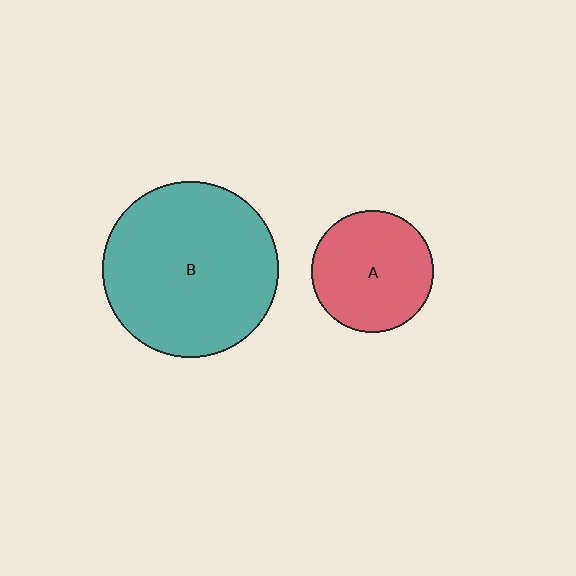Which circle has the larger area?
Circle B (teal).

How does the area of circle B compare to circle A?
Approximately 2.1 times.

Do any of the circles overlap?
No, none of the circles overlap.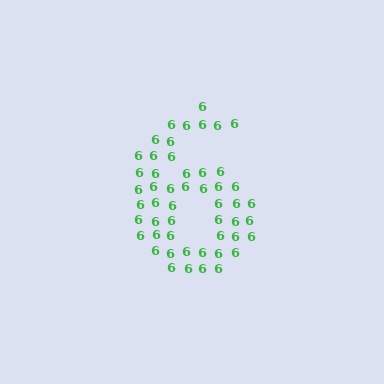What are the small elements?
The small elements are digit 6's.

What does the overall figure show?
The overall figure shows the digit 6.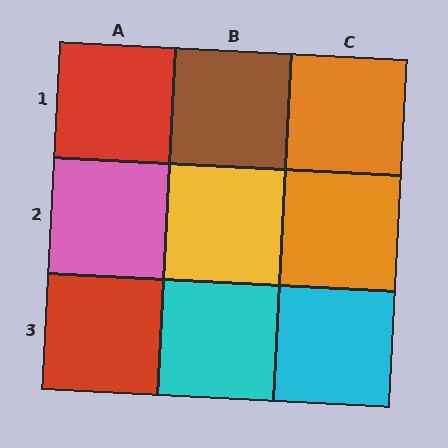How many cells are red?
2 cells are red.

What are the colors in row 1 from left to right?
Red, brown, orange.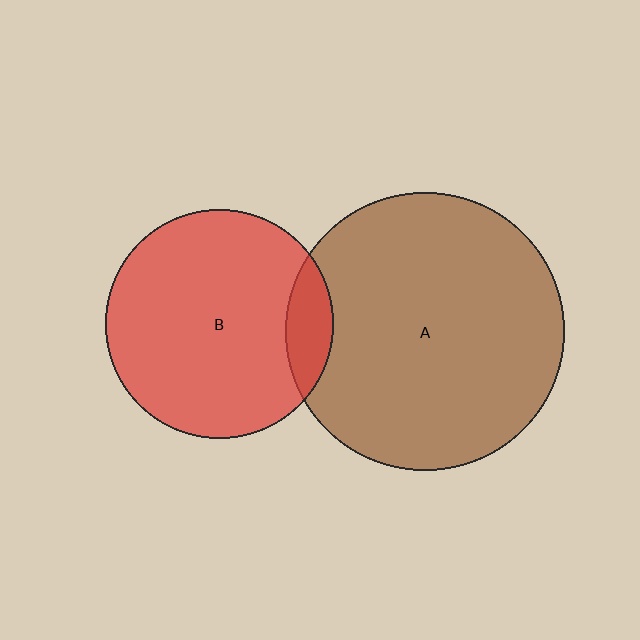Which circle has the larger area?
Circle A (brown).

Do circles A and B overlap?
Yes.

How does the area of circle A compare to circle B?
Approximately 1.5 times.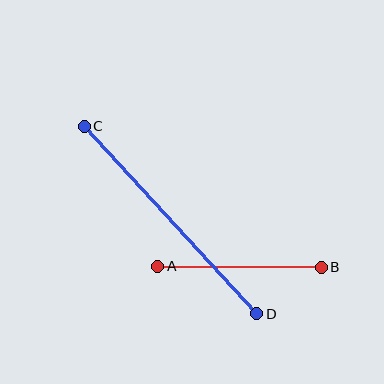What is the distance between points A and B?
The distance is approximately 163 pixels.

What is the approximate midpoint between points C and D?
The midpoint is at approximately (171, 220) pixels.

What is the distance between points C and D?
The distance is approximately 255 pixels.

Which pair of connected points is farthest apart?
Points C and D are farthest apart.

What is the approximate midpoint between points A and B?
The midpoint is at approximately (239, 267) pixels.